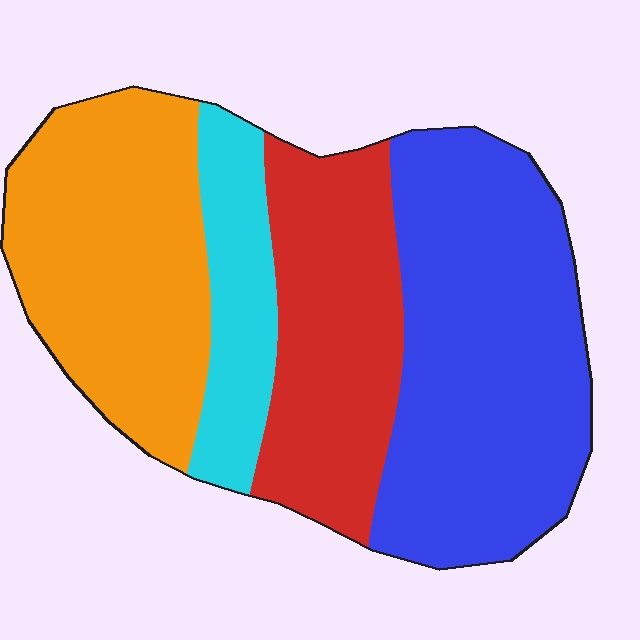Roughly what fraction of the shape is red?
Red covers roughly 25% of the shape.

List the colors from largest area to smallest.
From largest to smallest: blue, orange, red, cyan.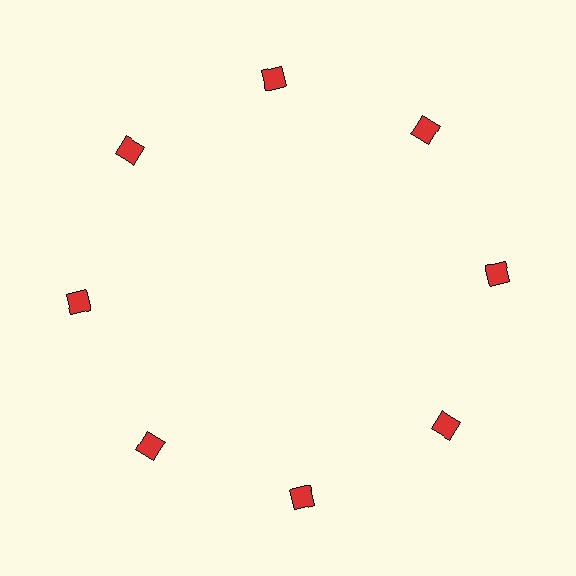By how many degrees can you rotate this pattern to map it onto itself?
The pattern maps onto itself every 45 degrees of rotation.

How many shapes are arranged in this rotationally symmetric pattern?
There are 8 shapes, arranged in 8 groups of 1.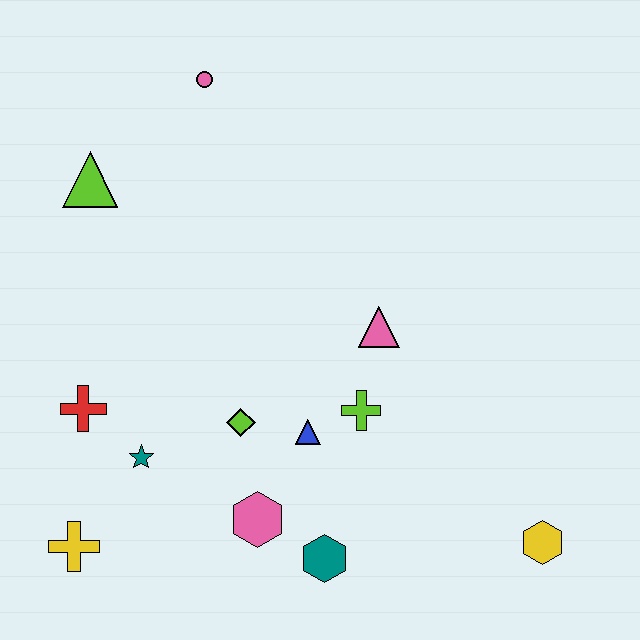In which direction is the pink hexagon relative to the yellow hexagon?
The pink hexagon is to the left of the yellow hexagon.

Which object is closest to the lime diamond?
The blue triangle is closest to the lime diamond.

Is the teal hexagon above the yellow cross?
No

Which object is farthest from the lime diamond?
The pink circle is farthest from the lime diamond.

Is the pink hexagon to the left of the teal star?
No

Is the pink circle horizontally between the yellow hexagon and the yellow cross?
Yes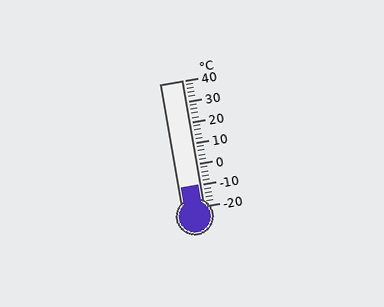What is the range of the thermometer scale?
The thermometer scale ranges from -20°C to 40°C.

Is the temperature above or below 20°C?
The temperature is below 20°C.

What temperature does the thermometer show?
The thermometer shows approximately -10°C.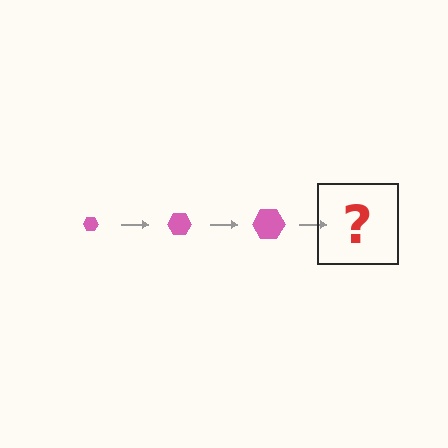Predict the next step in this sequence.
The next step is a pink hexagon, larger than the previous one.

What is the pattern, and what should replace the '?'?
The pattern is that the hexagon gets progressively larger each step. The '?' should be a pink hexagon, larger than the previous one.